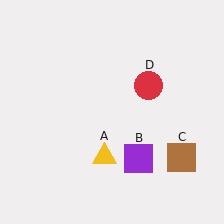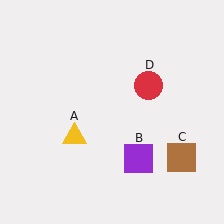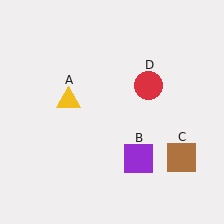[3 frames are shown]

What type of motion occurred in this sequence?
The yellow triangle (object A) rotated clockwise around the center of the scene.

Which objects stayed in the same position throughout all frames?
Purple square (object B) and brown square (object C) and red circle (object D) remained stationary.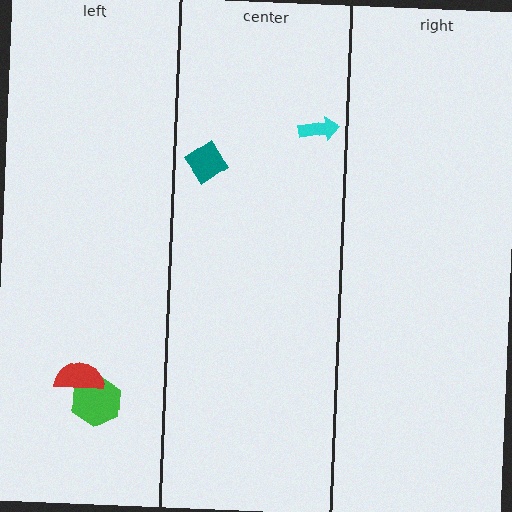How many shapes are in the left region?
2.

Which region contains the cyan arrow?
The center region.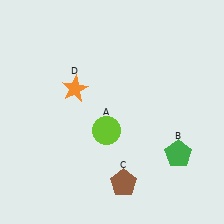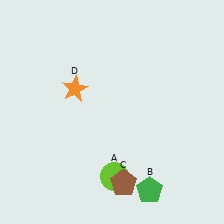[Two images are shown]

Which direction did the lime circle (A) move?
The lime circle (A) moved down.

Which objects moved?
The objects that moved are: the lime circle (A), the green pentagon (B).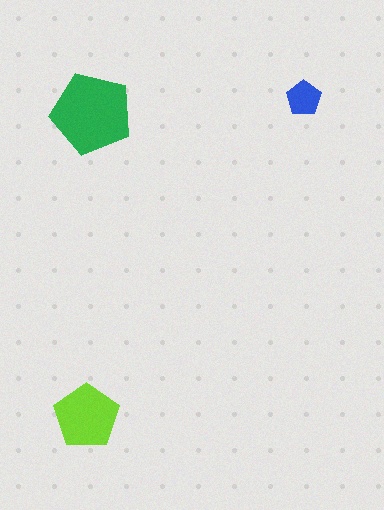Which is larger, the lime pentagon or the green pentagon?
The green one.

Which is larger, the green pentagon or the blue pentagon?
The green one.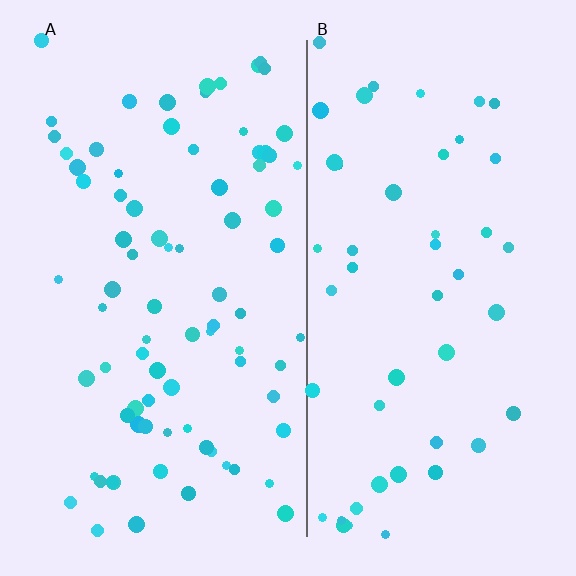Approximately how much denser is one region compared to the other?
Approximately 1.7× — region A over region B.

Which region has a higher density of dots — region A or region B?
A (the left).